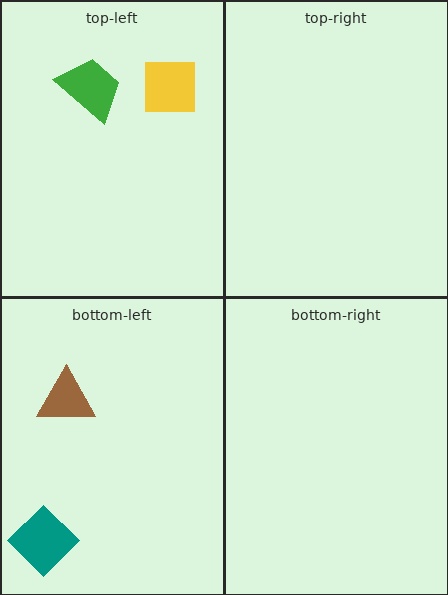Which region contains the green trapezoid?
The top-left region.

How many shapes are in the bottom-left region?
2.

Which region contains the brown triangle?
The bottom-left region.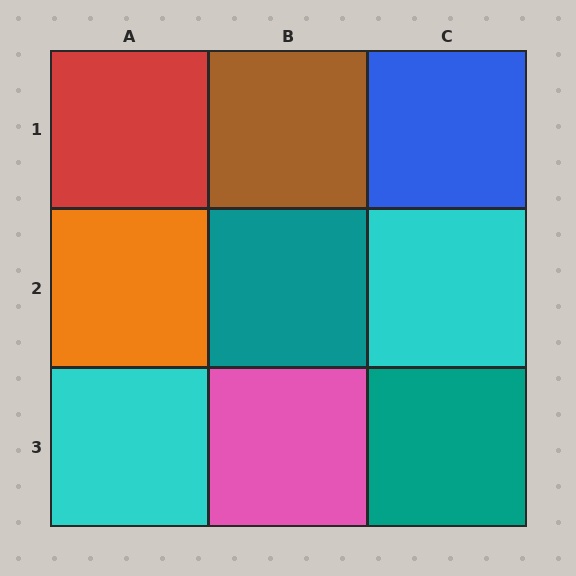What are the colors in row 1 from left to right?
Red, brown, blue.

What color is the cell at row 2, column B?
Teal.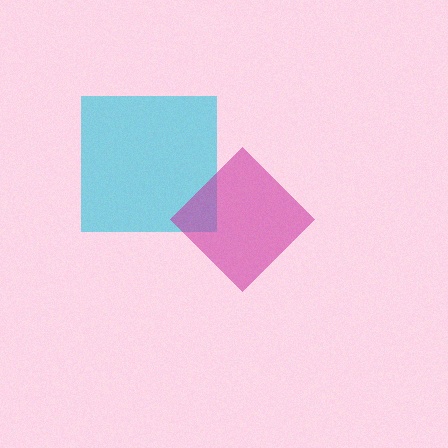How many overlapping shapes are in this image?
There are 2 overlapping shapes in the image.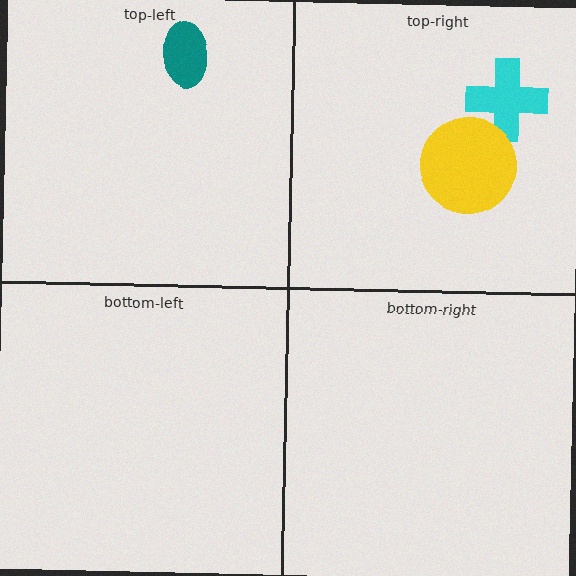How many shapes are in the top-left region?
1.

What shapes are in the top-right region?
The cyan cross, the yellow circle.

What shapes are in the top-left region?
The teal ellipse.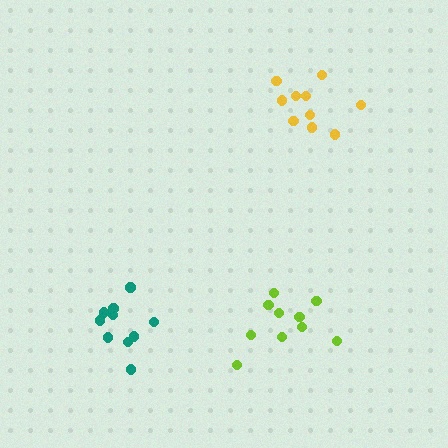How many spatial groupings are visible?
There are 3 spatial groupings.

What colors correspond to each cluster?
The clusters are colored: lime, teal, yellow.